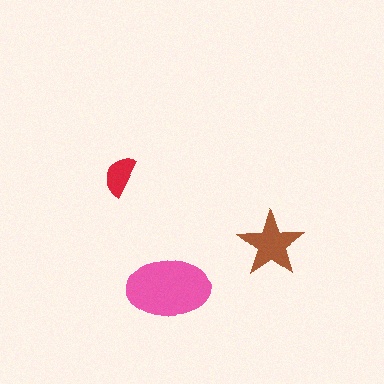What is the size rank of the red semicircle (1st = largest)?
3rd.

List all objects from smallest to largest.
The red semicircle, the brown star, the pink ellipse.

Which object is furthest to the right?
The brown star is rightmost.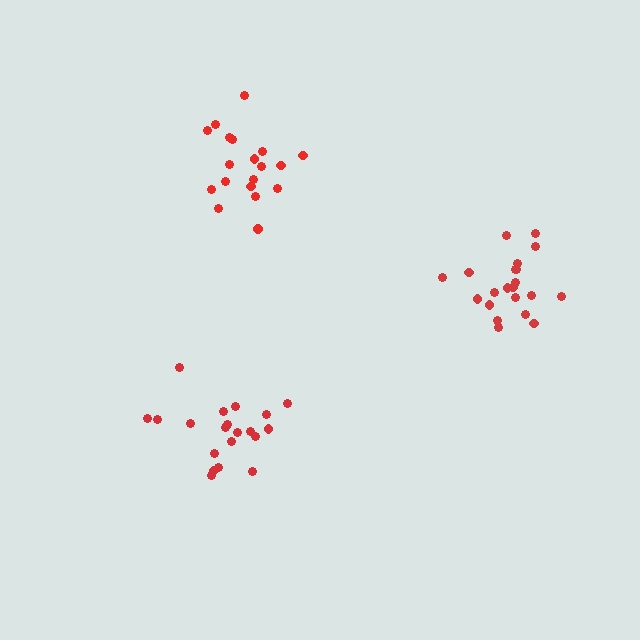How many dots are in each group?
Group 1: 19 dots, Group 2: 20 dots, Group 3: 21 dots (60 total).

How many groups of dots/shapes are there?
There are 3 groups.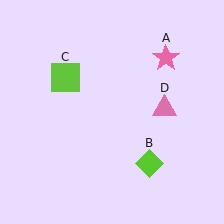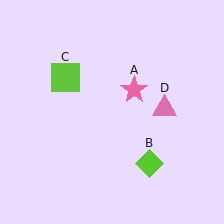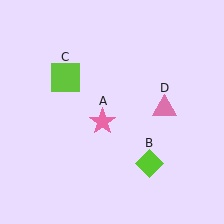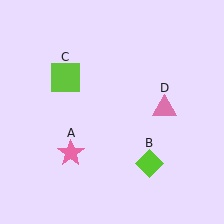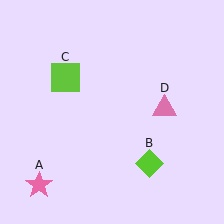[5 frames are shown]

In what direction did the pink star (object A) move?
The pink star (object A) moved down and to the left.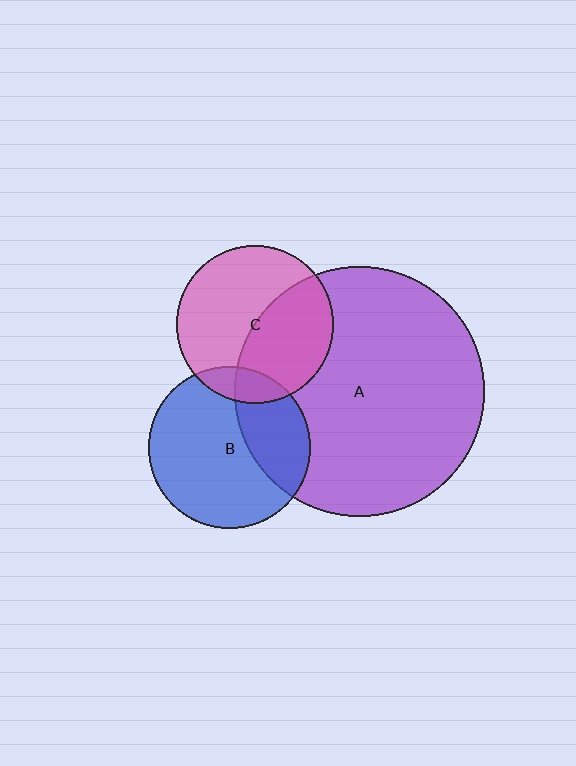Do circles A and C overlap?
Yes.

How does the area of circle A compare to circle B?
Approximately 2.4 times.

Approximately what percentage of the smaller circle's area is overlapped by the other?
Approximately 45%.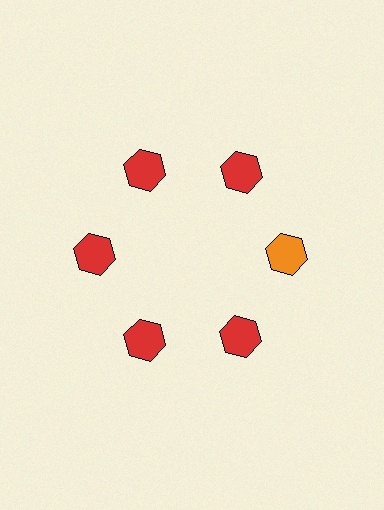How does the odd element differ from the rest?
It has a different color: orange instead of red.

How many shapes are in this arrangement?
There are 6 shapes arranged in a ring pattern.